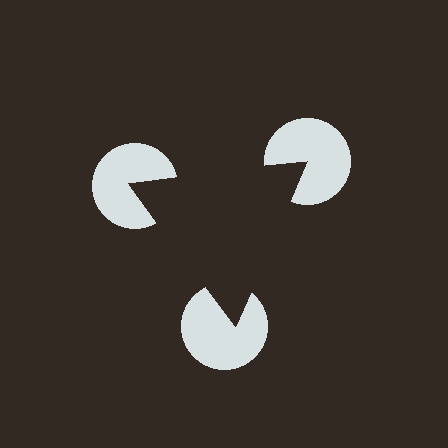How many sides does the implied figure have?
3 sides.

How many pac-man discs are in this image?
There are 3 — one at each vertex of the illusory triangle.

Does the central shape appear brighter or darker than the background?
It typically appears slightly darker than the background, even though no actual brightness change is drawn.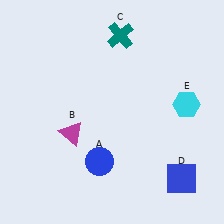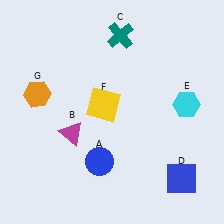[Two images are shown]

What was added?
A yellow square (F), an orange hexagon (G) were added in Image 2.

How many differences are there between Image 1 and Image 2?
There are 2 differences between the two images.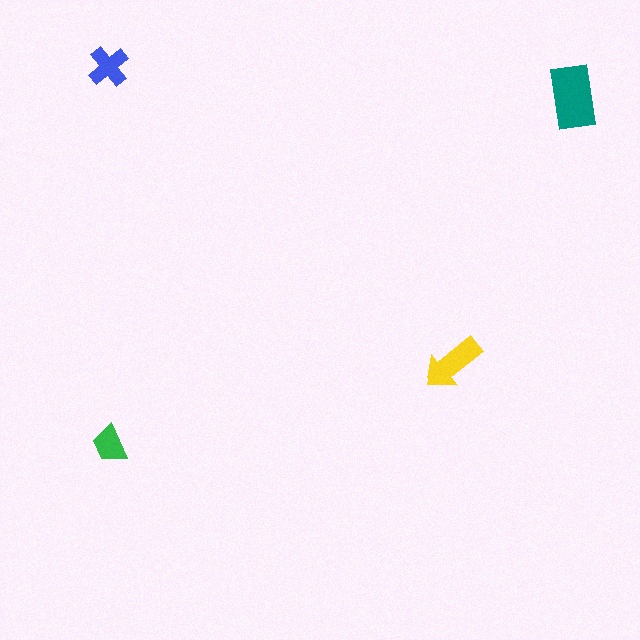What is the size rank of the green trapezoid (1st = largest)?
4th.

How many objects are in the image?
There are 4 objects in the image.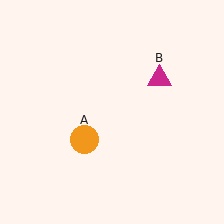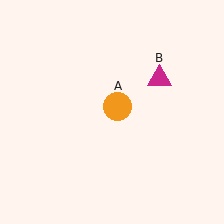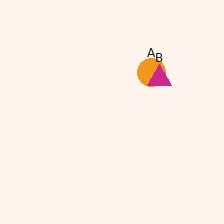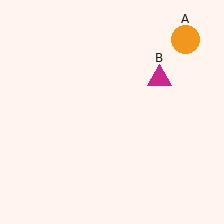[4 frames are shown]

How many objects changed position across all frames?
1 object changed position: orange circle (object A).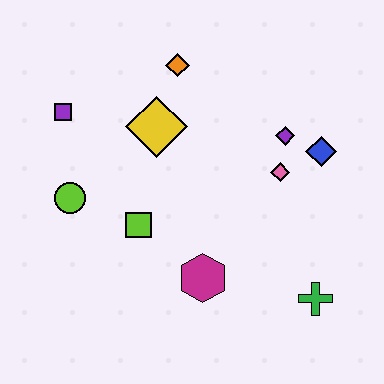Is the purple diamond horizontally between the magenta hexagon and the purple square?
No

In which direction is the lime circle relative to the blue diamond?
The lime circle is to the left of the blue diamond.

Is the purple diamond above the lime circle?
Yes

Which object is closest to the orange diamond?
The yellow diamond is closest to the orange diamond.